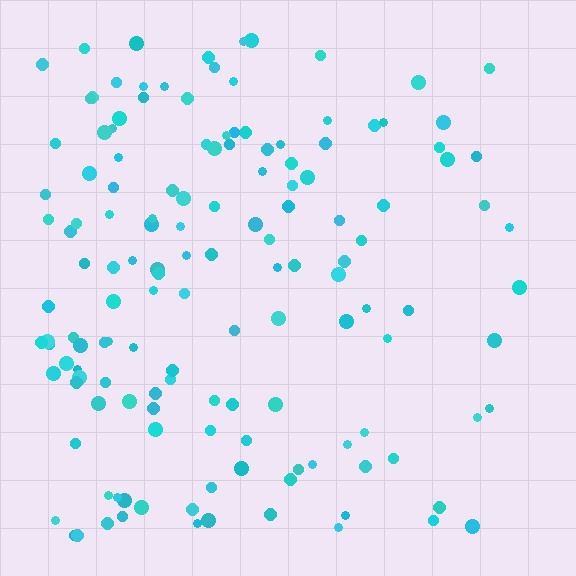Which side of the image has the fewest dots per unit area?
The right.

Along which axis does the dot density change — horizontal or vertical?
Horizontal.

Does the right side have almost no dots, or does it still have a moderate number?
Still a moderate number, just noticeably fewer than the left.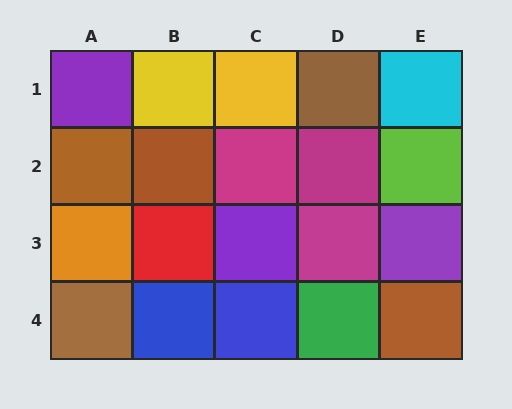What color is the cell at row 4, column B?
Blue.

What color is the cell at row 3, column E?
Purple.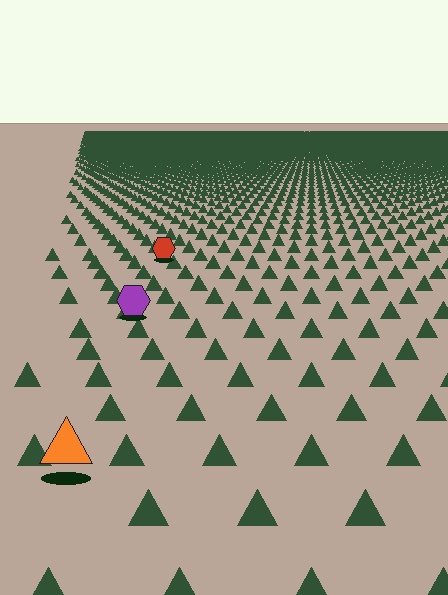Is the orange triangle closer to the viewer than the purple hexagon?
Yes. The orange triangle is closer — you can tell from the texture gradient: the ground texture is coarser near it.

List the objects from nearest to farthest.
From nearest to farthest: the orange triangle, the purple hexagon, the red hexagon.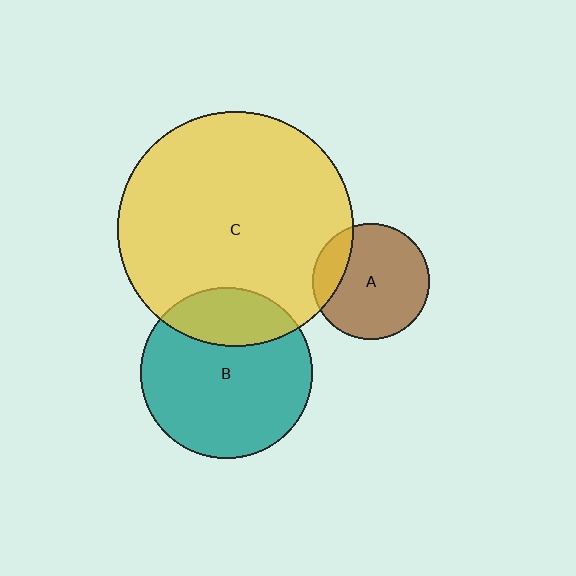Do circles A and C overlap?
Yes.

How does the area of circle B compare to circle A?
Approximately 2.2 times.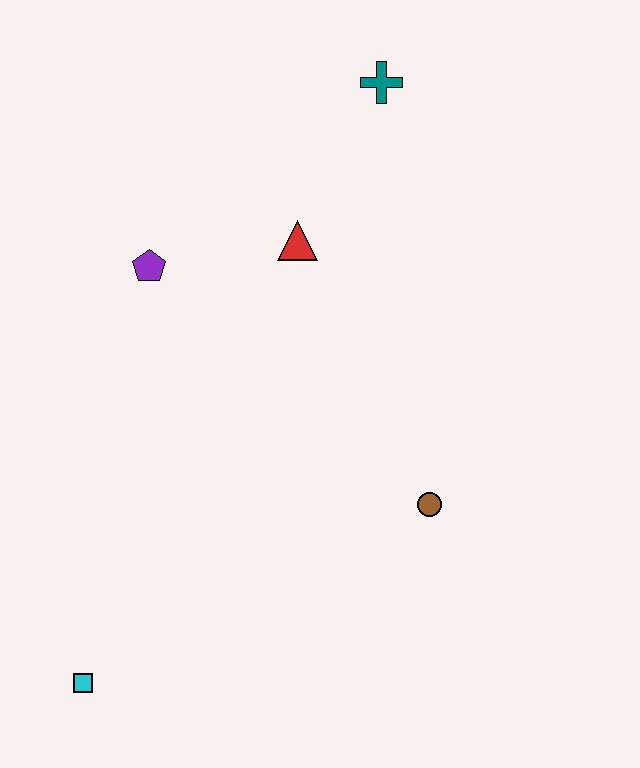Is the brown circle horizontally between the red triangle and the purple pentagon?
No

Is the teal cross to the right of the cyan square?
Yes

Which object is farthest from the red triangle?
The cyan square is farthest from the red triangle.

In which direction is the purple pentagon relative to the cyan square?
The purple pentagon is above the cyan square.